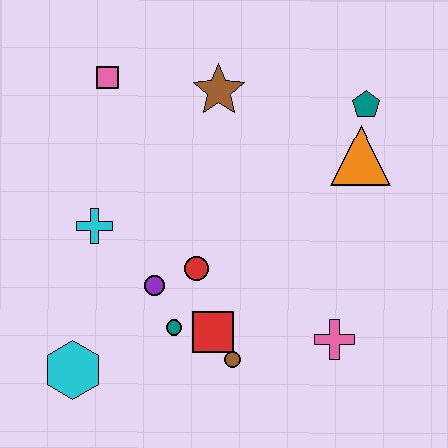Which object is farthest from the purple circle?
The teal pentagon is farthest from the purple circle.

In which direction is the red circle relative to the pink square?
The red circle is below the pink square.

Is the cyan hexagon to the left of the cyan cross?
Yes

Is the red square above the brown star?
No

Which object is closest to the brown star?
The pink square is closest to the brown star.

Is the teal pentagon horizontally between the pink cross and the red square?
No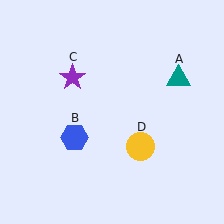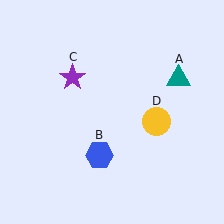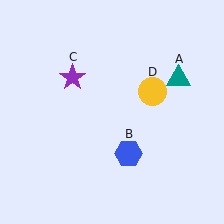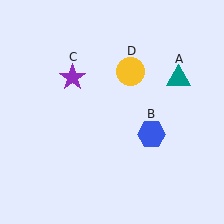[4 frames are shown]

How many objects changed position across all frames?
2 objects changed position: blue hexagon (object B), yellow circle (object D).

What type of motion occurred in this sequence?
The blue hexagon (object B), yellow circle (object D) rotated counterclockwise around the center of the scene.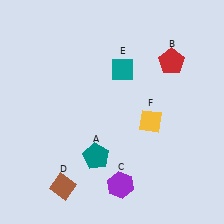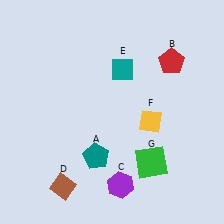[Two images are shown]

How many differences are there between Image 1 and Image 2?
There is 1 difference between the two images.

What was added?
A green square (G) was added in Image 2.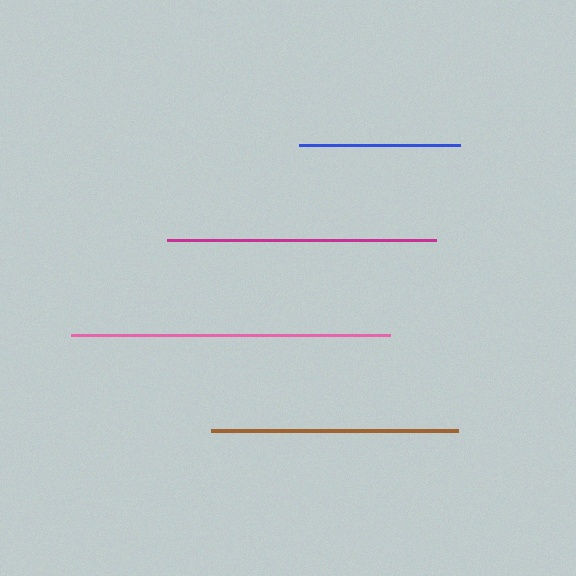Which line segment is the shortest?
The blue line is the shortest at approximately 160 pixels.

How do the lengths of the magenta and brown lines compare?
The magenta and brown lines are approximately the same length.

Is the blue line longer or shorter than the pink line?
The pink line is longer than the blue line.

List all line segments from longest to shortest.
From longest to shortest: pink, magenta, brown, blue.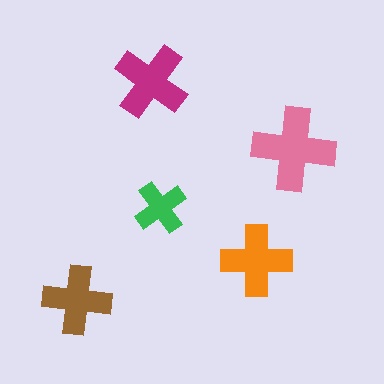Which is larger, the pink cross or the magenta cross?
The pink one.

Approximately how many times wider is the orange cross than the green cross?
About 1.5 times wider.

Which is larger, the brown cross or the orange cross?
The orange one.